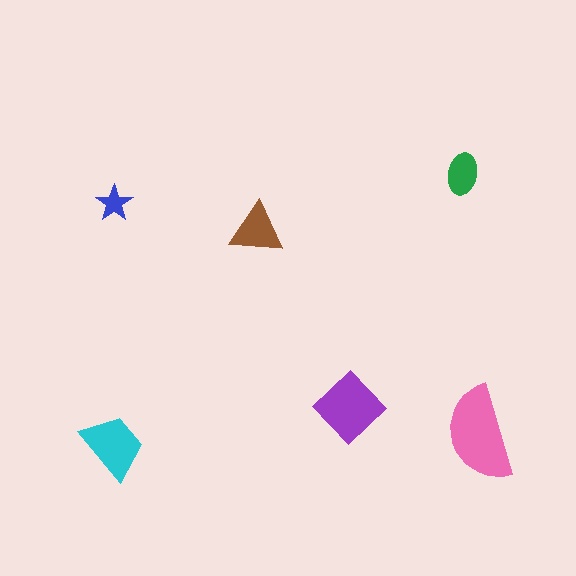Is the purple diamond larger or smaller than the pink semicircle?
Smaller.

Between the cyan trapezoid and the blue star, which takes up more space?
The cyan trapezoid.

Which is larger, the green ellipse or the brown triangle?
The brown triangle.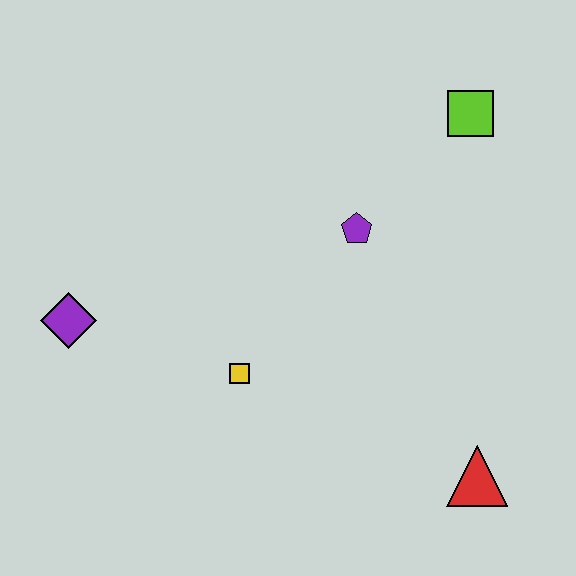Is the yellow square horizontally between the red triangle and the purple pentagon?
No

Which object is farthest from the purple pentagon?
The purple diamond is farthest from the purple pentagon.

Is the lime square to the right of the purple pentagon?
Yes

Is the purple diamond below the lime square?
Yes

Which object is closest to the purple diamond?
The yellow square is closest to the purple diamond.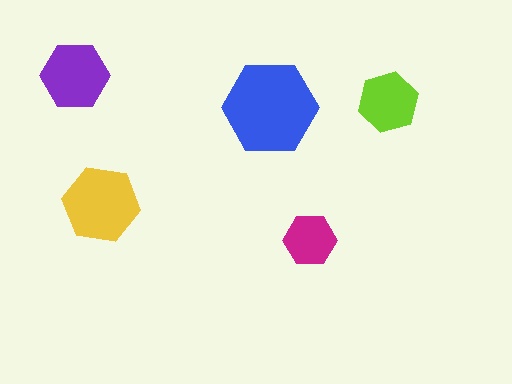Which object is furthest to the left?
The purple hexagon is leftmost.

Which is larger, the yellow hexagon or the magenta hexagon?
The yellow one.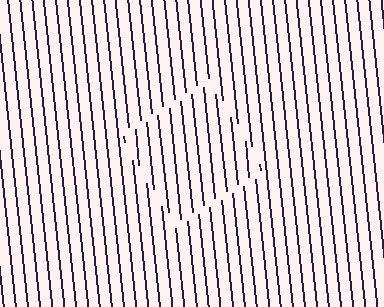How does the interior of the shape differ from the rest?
The interior of the shape contains the same grating, shifted by half a period — the contour is defined by the phase discontinuity where line-ends from the inner and outer gratings abut.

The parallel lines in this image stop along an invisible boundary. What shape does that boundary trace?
An illusory square. The interior of the shape contains the same grating, shifted by half a period — the contour is defined by the phase discontinuity where line-ends from the inner and outer gratings abut.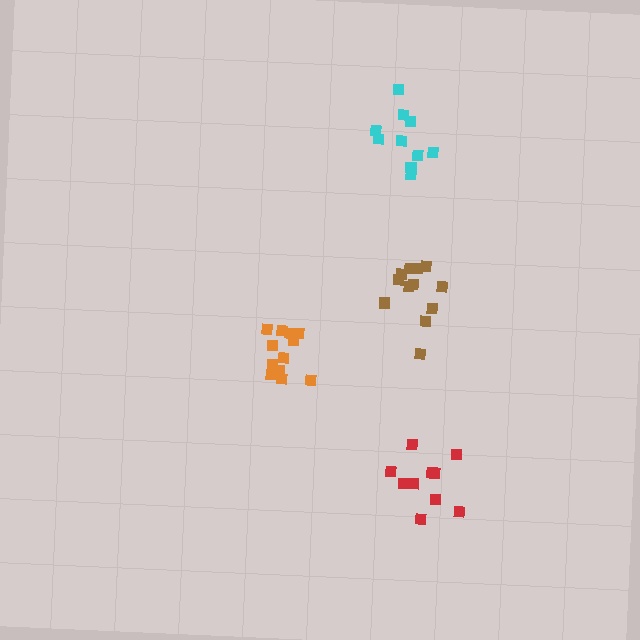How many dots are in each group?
Group 1: 12 dots, Group 2: 13 dots, Group 3: 10 dots, Group 4: 10 dots (45 total).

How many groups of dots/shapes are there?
There are 4 groups.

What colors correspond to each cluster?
The clusters are colored: orange, brown, cyan, red.